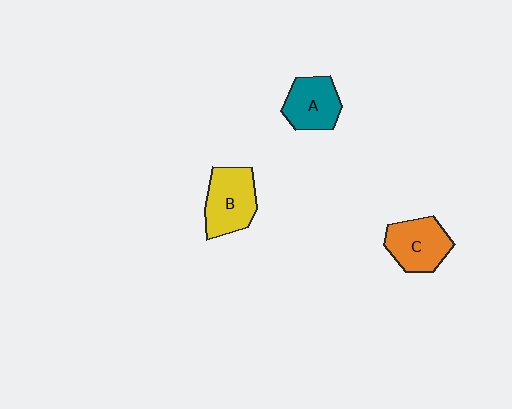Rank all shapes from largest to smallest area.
From largest to smallest: B (yellow), C (orange), A (teal).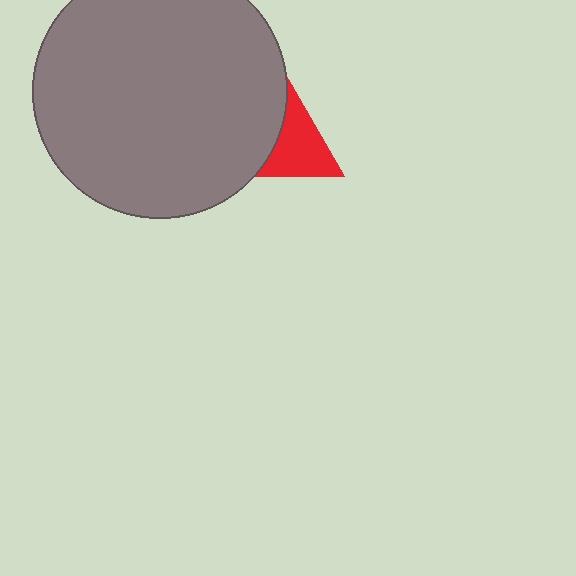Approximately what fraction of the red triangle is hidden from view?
Roughly 49% of the red triangle is hidden behind the gray circle.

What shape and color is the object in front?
The object in front is a gray circle.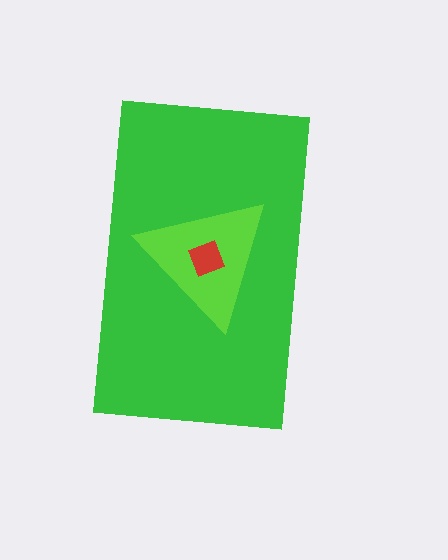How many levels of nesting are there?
3.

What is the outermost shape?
The green rectangle.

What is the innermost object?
The red diamond.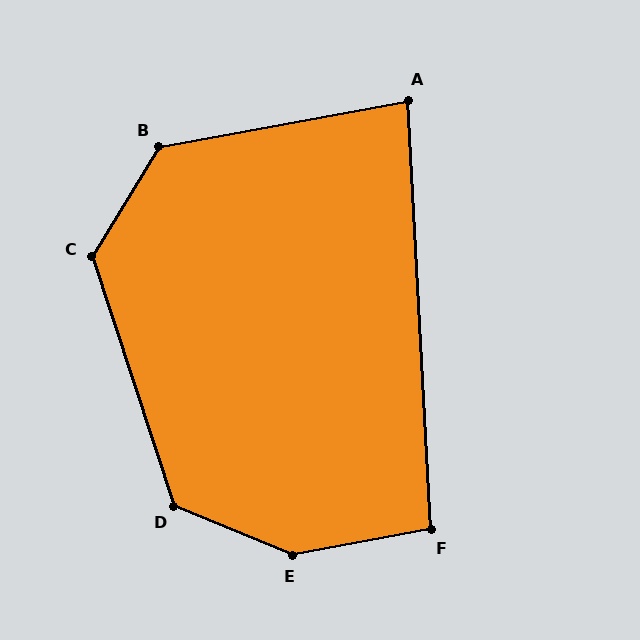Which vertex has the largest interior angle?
E, at approximately 147 degrees.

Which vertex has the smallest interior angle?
A, at approximately 82 degrees.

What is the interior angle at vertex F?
Approximately 98 degrees (obtuse).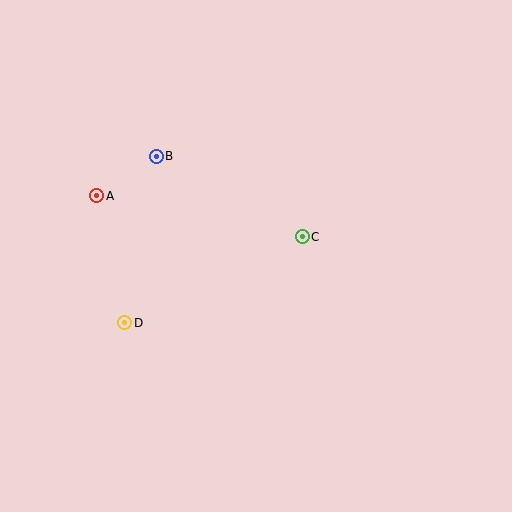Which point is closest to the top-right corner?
Point C is closest to the top-right corner.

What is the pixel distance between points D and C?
The distance between D and C is 197 pixels.